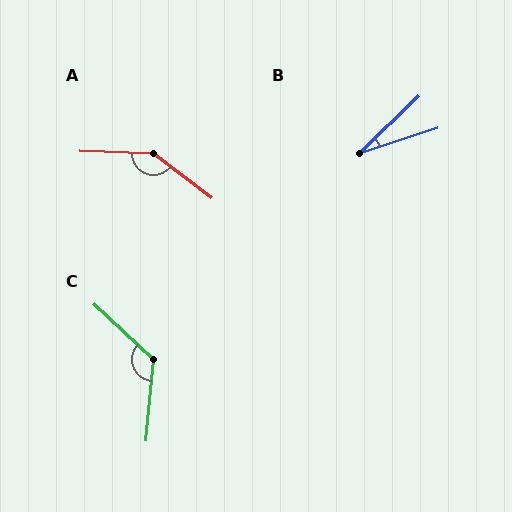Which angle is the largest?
A, at approximately 145 degrees.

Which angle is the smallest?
B, at approximately 26 degrees.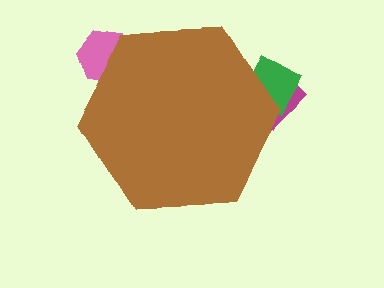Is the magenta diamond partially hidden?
Yes, the magenta diamond is partially hidden behind the brown hexagon.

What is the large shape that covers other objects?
A brown hexagon.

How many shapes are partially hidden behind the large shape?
3 shapes are partially hidden.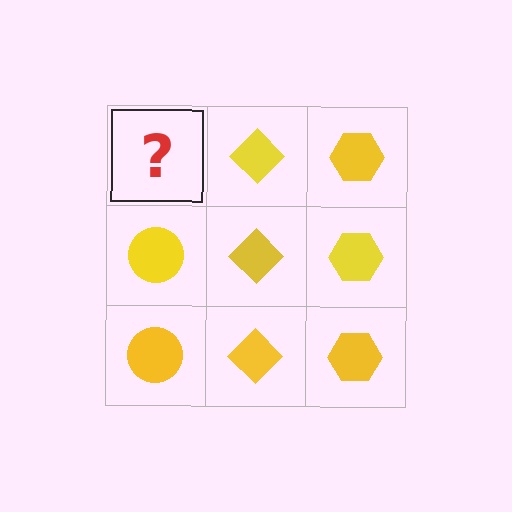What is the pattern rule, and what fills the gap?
The rule is that each column has a consistent shape. The gap should be filled with a yellow circle.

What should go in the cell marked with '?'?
The missing cell should contain a yellow circle.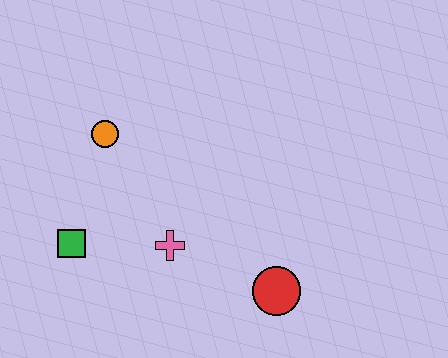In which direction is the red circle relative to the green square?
The red circle is to the right of the green square.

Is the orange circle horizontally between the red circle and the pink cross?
No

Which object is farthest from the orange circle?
The red circle is farthest from the orange circle.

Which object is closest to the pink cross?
The green square is closest to the pink cross.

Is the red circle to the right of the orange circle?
Yes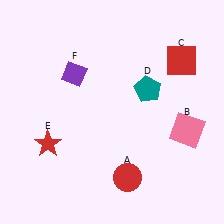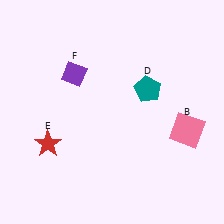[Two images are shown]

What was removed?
The red square (C), the red circle (A) were removed in Image 2.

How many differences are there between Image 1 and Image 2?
There are 2 differences between the two images.